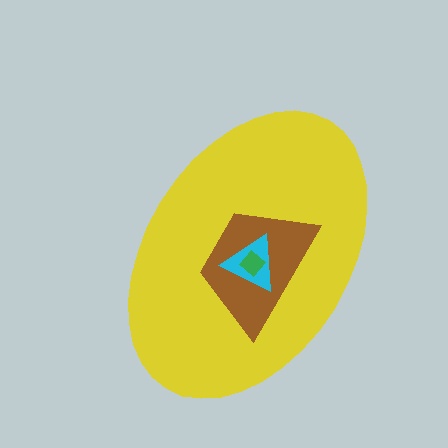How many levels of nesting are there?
4.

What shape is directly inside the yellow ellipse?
The brown trapezoid.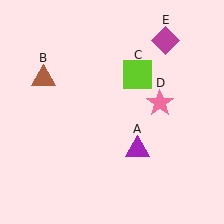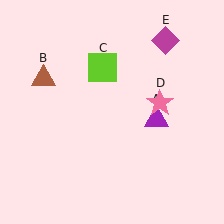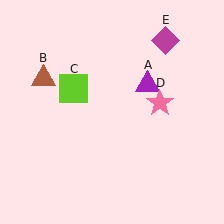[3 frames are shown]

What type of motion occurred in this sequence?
The purple triangle (object A), lime square (object C) rotated counterclockwise around the center of the scene.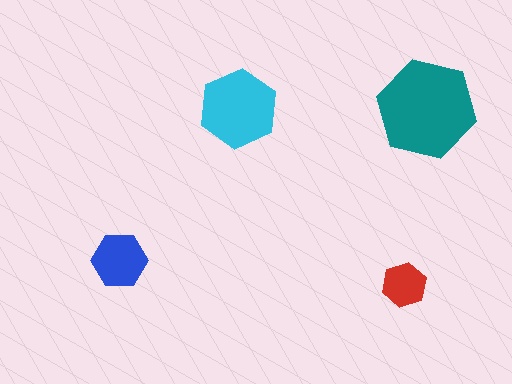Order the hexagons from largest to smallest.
the teal one, the cyan one, the blue one, the red one.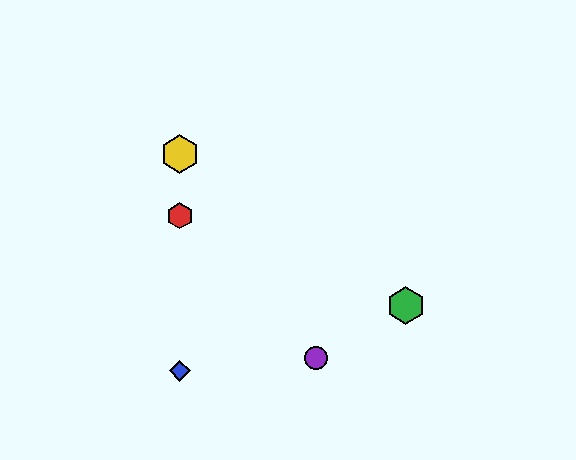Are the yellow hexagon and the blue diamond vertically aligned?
Yes, both are at x≈180.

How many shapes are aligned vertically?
3 shapes (the red hexagon, the blue diamond, the yellow hexagon) are aligned vertically.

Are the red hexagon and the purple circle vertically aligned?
No, the red hexagon is at x≈180 and the purple circle is at x≈316.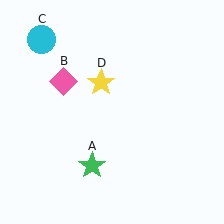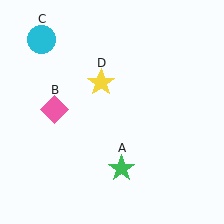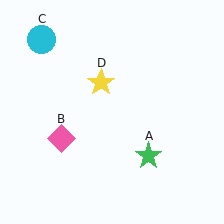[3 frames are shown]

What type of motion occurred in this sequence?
The green star (object A), pink diamond (object B) rotated counterclockwise around the center of the scene.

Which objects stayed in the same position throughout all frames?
Cyan circle (object C) and yellow star (object D) remained stationary.